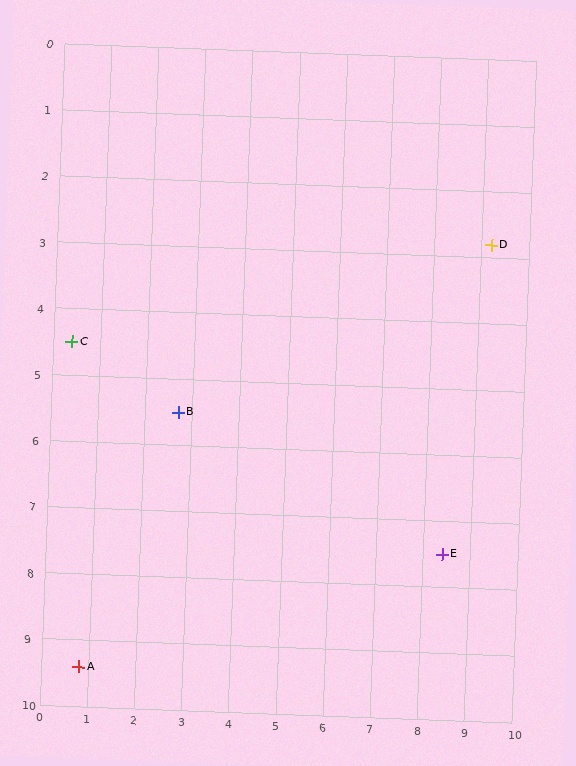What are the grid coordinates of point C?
Point C is at approximately (0.4, 4.5).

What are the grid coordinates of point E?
Point E is at approximately (8.4, 7.5).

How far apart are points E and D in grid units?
Points E and D are about 4.8 grid units apart.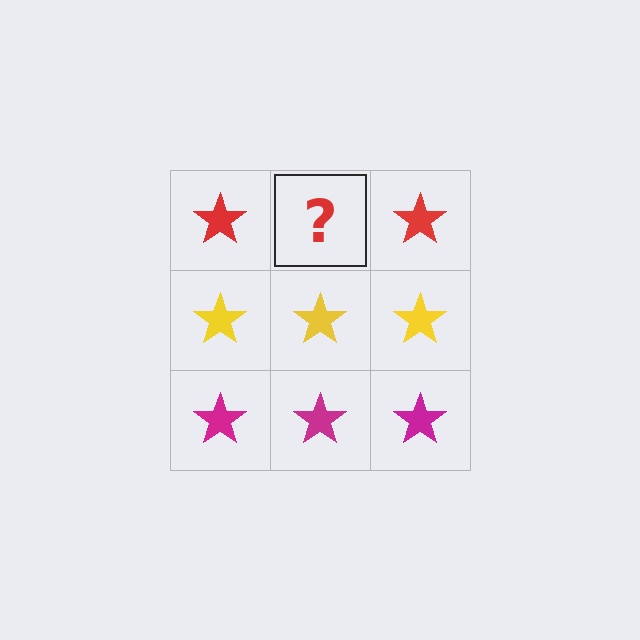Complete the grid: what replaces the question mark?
The question mark should be replaced with a red star.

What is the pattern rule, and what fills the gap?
The rule is that each row has a consistent color. The gap should be filled with a red star.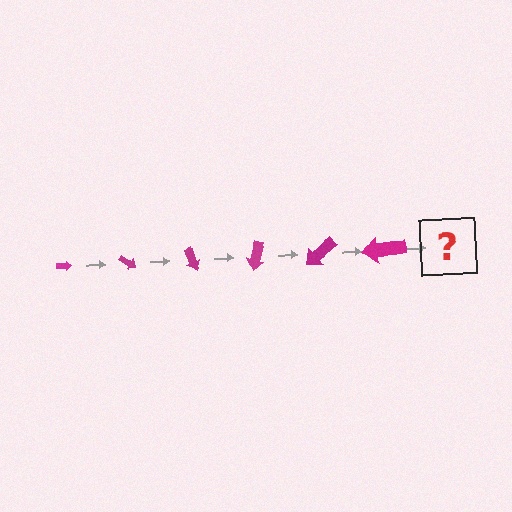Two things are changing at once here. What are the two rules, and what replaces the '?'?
The two rules are that the arrow grows larger each step and it rotates 35 degrees each step. The '?' should be an arrow, larger than the previous one and rotated 210 degrees from the start.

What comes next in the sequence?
The next element should be an arrow, larger than the previous one and rotated 210 degrees from the start.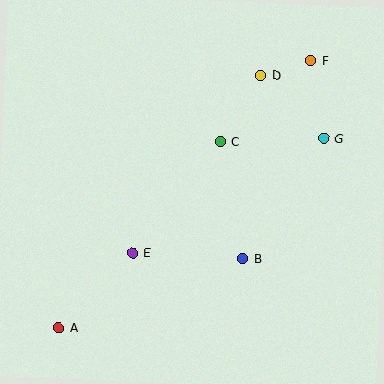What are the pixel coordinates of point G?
Point G is at (324, 138).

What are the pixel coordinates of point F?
Point F is at (310, 60).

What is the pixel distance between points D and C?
The distance between D and C is 77 pixels.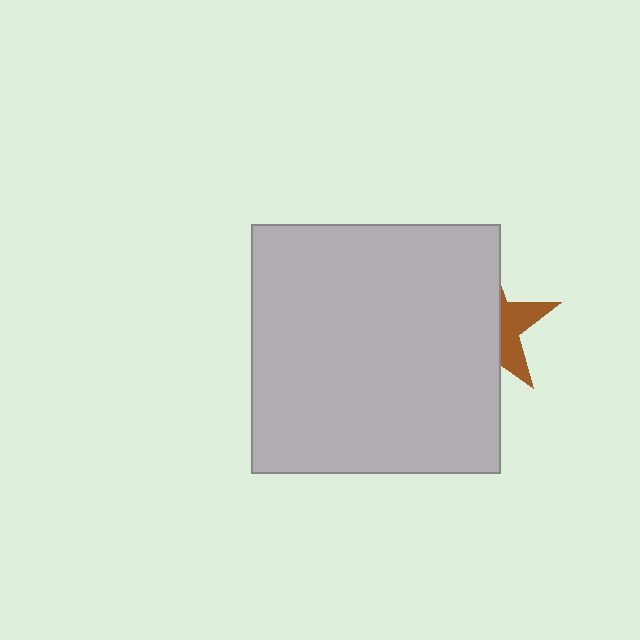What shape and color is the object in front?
The object in front is a light gray square.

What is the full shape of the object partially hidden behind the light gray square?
The partially hidden object is a brown star.